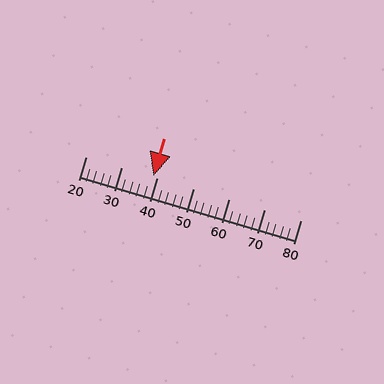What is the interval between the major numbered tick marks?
The major tick marks are spaced 10 units apart.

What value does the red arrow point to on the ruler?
The red arrow points to approximately 39.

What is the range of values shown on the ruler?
The ruler shows values from 20 to 80.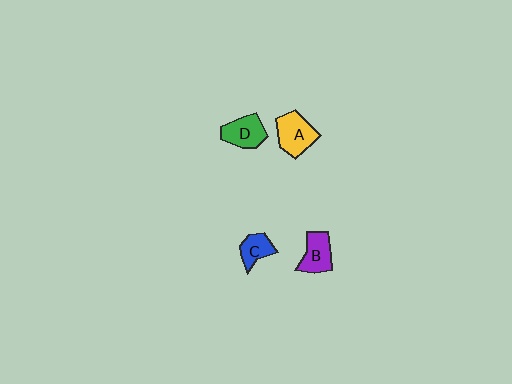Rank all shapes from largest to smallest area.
From largest to smallest: A (yellow), D (green), B (purple), C (blue).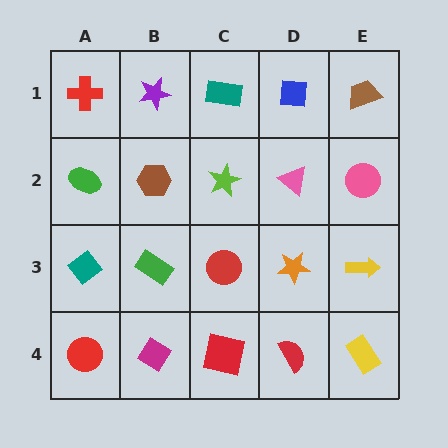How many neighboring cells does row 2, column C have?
4.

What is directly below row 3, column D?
A red semicircle.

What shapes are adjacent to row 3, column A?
A green ellipse (row 2, column A), a red circle (row 4, column A), a green rectangle (row 3, column B).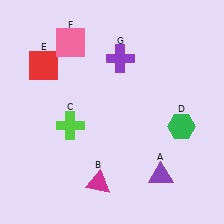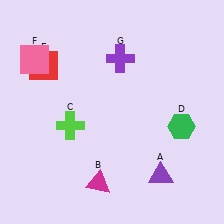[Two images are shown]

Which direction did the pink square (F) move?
The pink square (F) moved left.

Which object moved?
The pink square (F) moved left.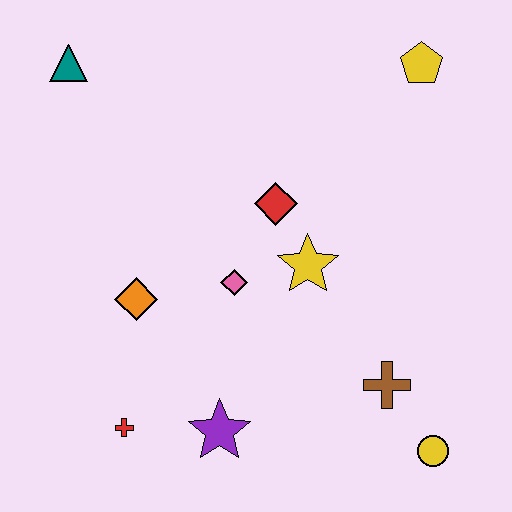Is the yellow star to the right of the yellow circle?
No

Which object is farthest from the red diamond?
The yellow circle is farthest from the red diamond.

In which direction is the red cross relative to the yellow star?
The red cross is to the left of the yellow star.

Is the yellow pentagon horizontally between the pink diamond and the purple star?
No